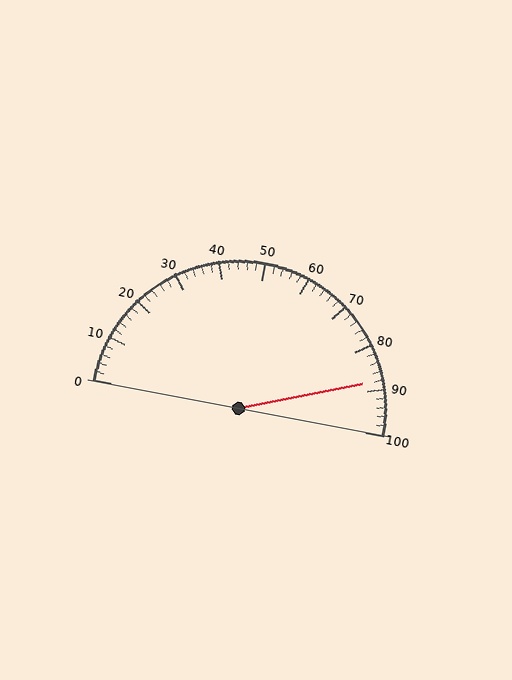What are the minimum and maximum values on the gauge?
The gauge ranges from 0 to 100.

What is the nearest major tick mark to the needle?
The nearest major tick mark is 90.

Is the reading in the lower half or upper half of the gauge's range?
The reading is in the upper half of the range (0 to 100).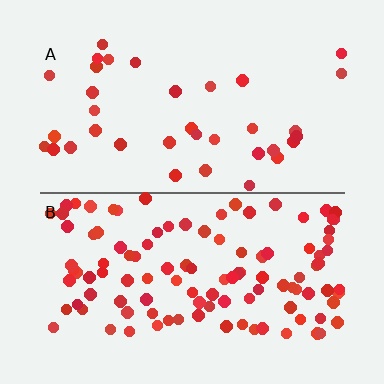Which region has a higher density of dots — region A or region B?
B (the bottom).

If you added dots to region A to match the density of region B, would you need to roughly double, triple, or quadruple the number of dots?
Approximately triple.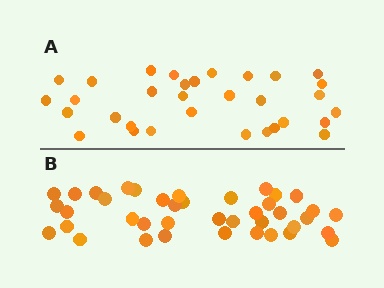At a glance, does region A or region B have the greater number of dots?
Region B (the bottom region) has more dots.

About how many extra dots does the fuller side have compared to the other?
Region B has roughly 8 or so more dots than region A.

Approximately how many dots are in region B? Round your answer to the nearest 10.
About 40 dots.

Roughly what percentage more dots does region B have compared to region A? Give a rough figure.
About 25% more.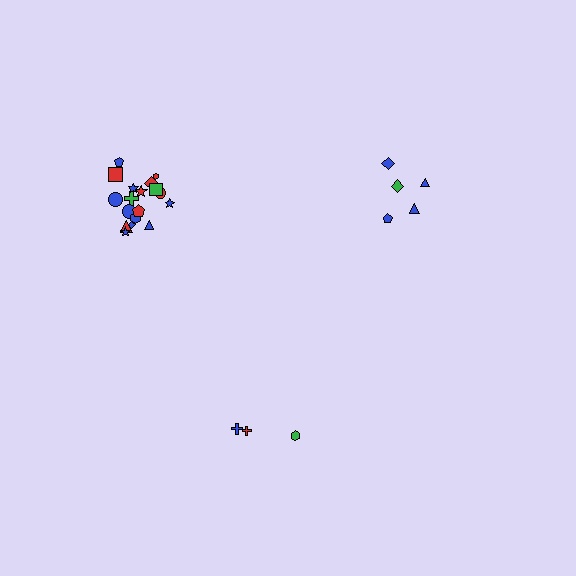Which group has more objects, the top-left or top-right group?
The top-left group.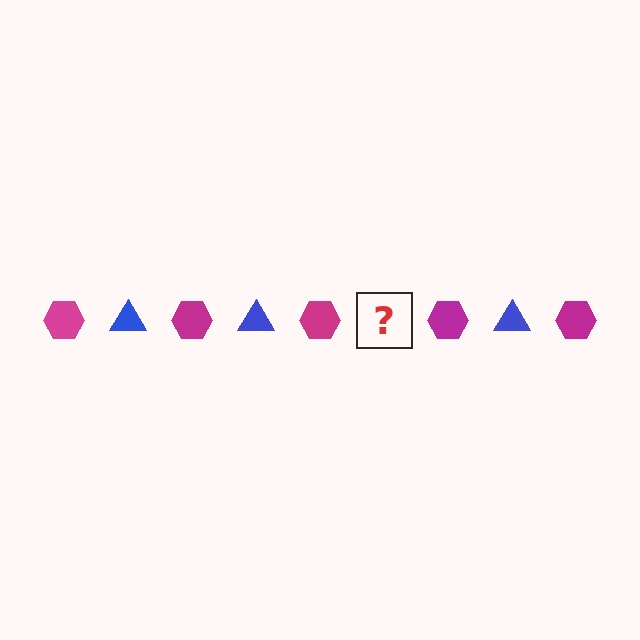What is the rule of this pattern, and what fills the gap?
The rule is that the pattern alternates between magenta hexagon and blue triangle. The gap should be filled with a blue triangle.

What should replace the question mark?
The question mark should be replaced with a blue triangle.